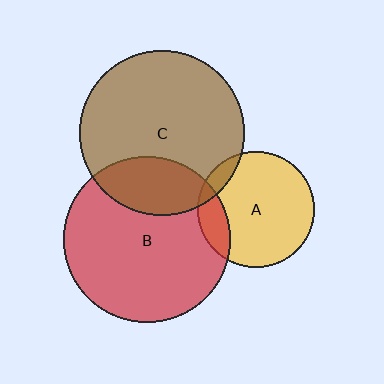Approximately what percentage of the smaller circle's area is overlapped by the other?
Approximately 10%.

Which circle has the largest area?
Circle B (red).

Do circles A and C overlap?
Yes.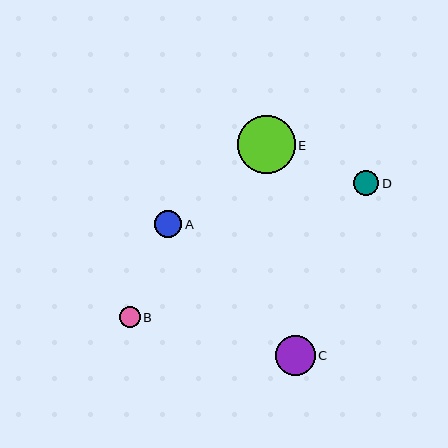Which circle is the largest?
Circle E is the largest with a size of approximately 58 pixels.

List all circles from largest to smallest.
From largest to smallest: E, C, A, D, B.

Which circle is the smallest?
Circle B is the smallest with a size of approximately 21 pixels.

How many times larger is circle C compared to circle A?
Circle C is approximately 1.5 times the size of circle A.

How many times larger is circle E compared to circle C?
Circle E is approximately 1.5 times the size of circle C.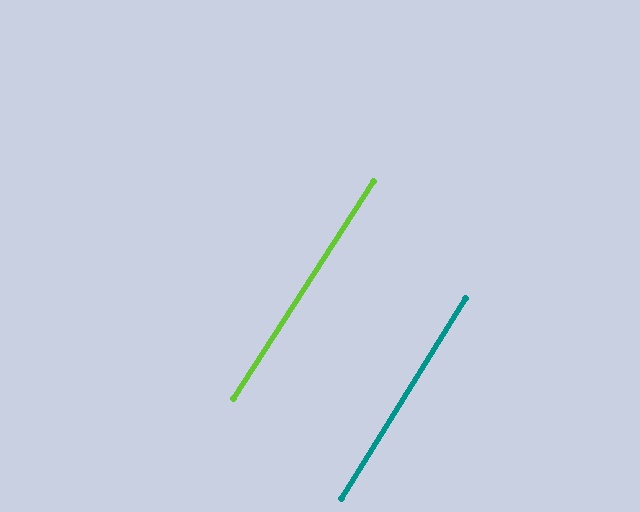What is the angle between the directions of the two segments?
Approximately 1 degree.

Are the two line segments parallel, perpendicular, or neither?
Parallel — their directions differ by only 1.0°.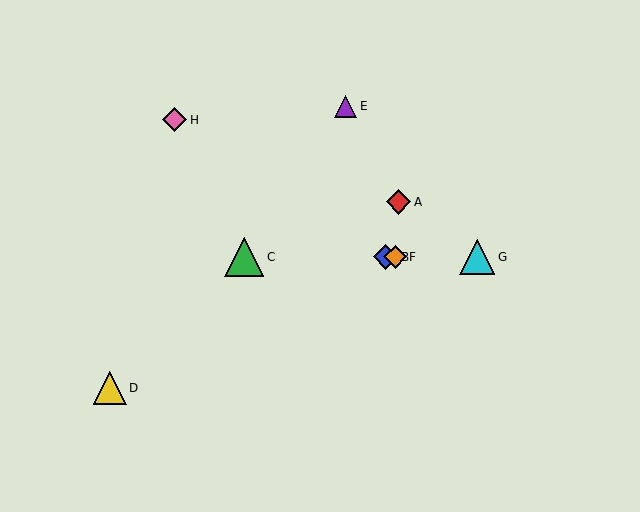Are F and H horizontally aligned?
No, F is at y≈257 and H is at y≈120.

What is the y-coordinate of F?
Object F is at y≈257.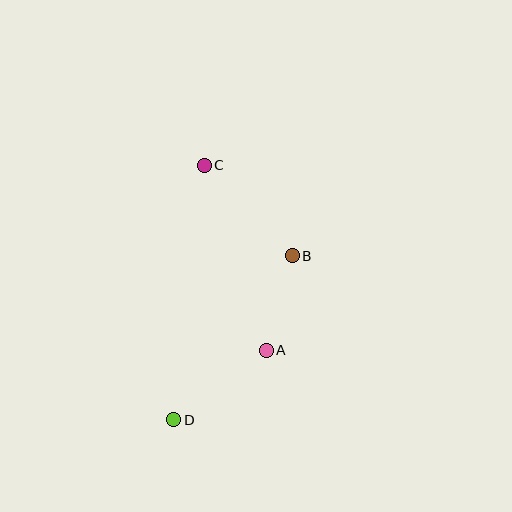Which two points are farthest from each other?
Points C and D are farthest from each other.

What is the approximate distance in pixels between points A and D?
The distance between A and D is approximately 116 pixels.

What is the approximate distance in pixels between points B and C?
The distance between B and C is approximately 127 pixels.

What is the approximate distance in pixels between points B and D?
The distance between B and D is approximately 202 pixels.